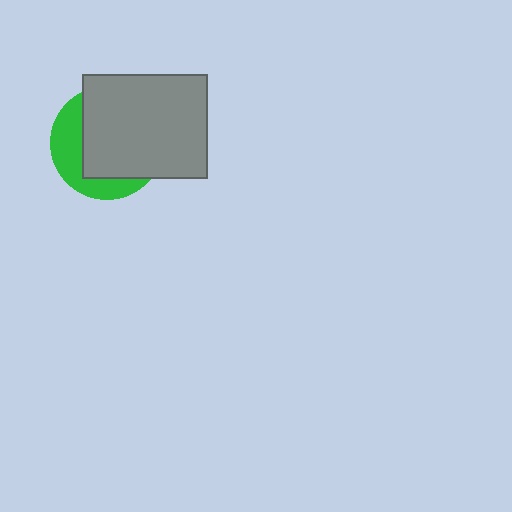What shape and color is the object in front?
The object in front is a gray rectangle.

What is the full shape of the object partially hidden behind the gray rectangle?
The partially hidden object is a green circle.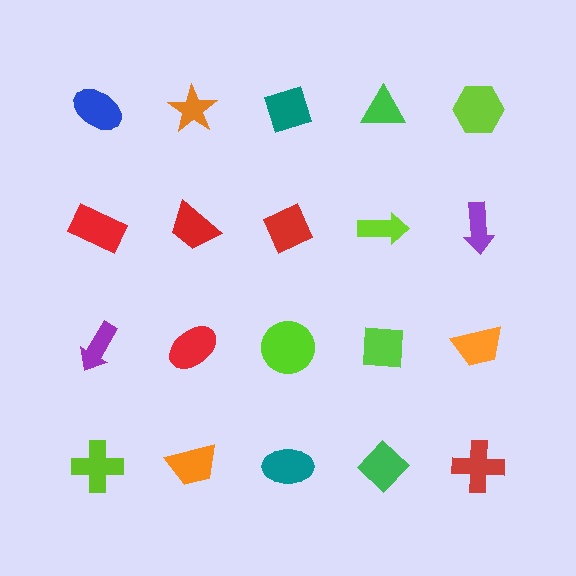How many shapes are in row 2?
5 shapes.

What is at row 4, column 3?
A teal ellipse.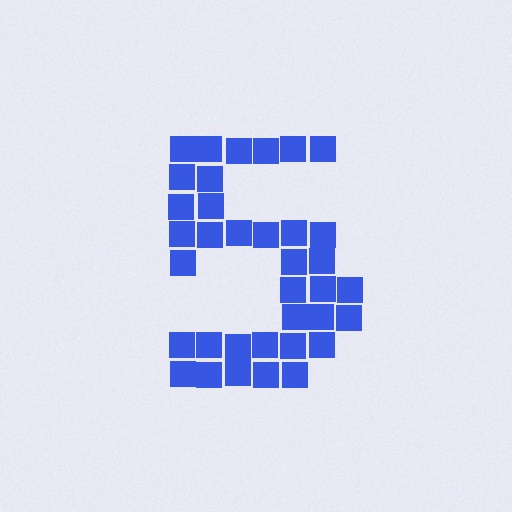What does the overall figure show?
The overall figure shows the digit 5.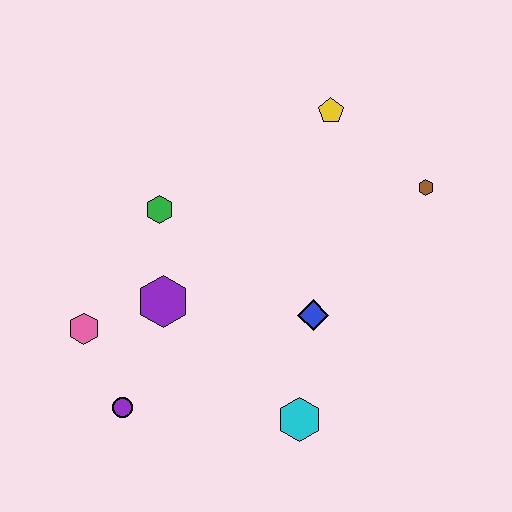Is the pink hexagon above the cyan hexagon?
Yes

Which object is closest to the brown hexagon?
The yellow pentagon is closest to the brown hexagon.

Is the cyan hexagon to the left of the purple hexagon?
No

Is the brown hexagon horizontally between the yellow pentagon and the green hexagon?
No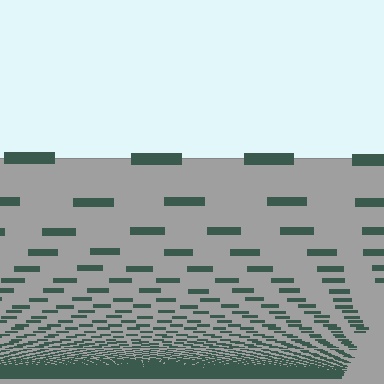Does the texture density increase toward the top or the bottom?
Density increases toward the bottom.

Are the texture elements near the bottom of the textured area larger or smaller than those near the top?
Smaller. The gradient is inverted — elements near the bottom are smaller and denser.